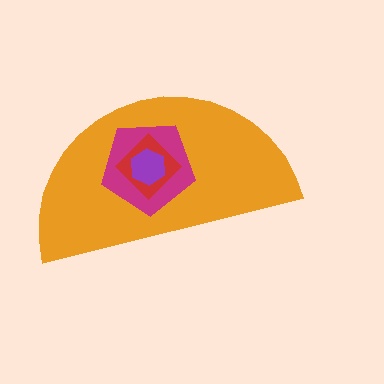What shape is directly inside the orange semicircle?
The magenta pentagon.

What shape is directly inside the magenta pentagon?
The red diamond.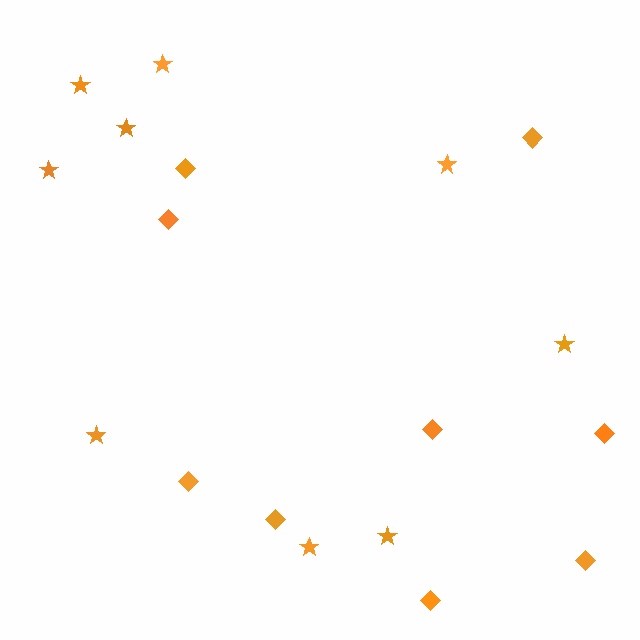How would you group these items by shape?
There are 2 groups: one group of stars (9) and one group of diamonds (9).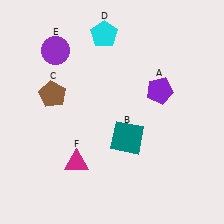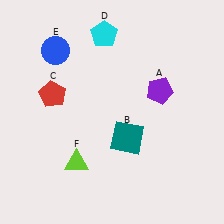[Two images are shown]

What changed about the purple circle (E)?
In Image 1, E is purple. In Image 2, it changed to blue.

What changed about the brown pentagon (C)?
In Image 1, C is brown. In Image 2, it changed to red.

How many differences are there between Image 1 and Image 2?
There are 3 differences between the two images.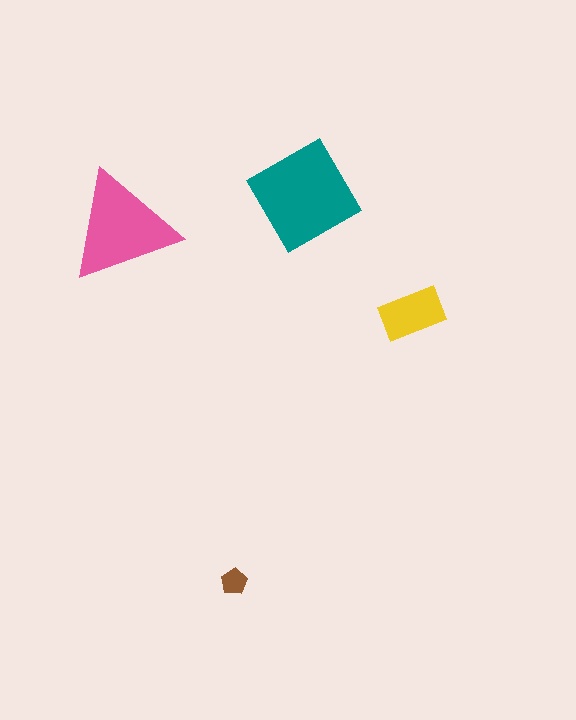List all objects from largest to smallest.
The teal diamond, the pink triangle, the yellow rectangle, the brown pentagon.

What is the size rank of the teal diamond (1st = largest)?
1st.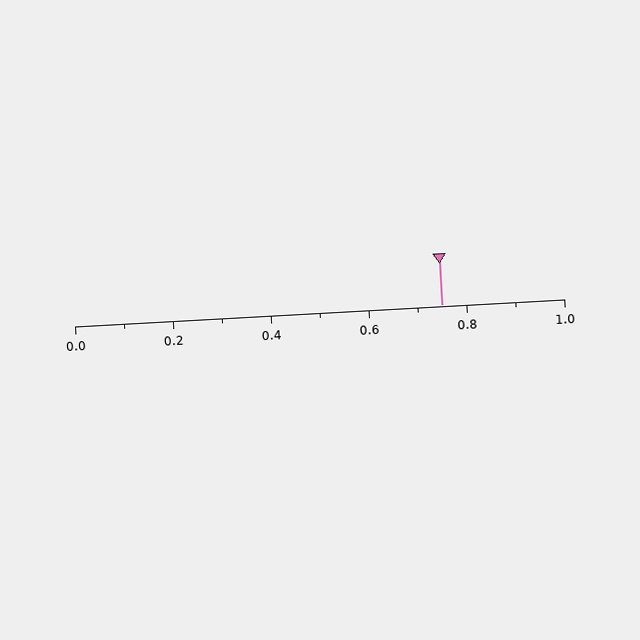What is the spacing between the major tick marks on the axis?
The major ticks are spaced 0.2 apart.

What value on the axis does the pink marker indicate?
The marker indicates approximately 0.75.